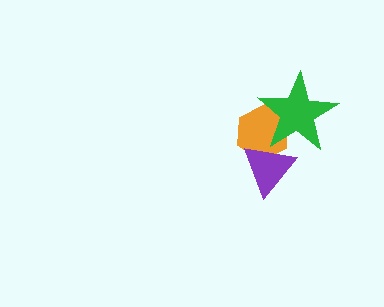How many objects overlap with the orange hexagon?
2 objects overlap with the orange hexagon.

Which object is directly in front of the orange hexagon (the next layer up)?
The green star is directly in front of the orange hexagon.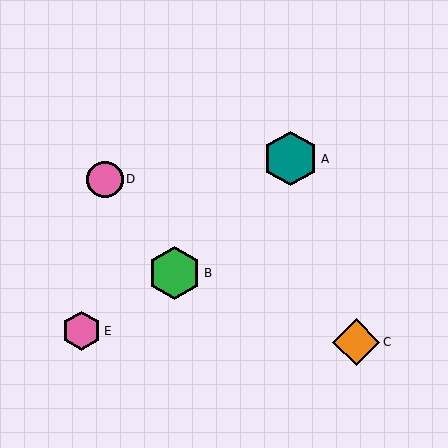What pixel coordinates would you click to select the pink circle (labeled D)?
Click at (105, 179) to select the pink circle D.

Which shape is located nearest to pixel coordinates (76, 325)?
The pink hexagon (labeled E) at (82, 331) is nearest to that location.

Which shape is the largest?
The teal hexagon (labeled A) is the largest.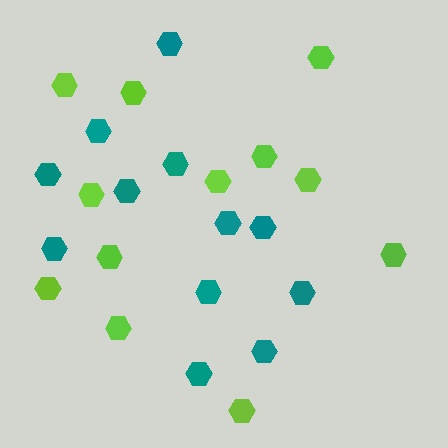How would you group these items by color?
There are 2 groups: one group of teal hexagons (12) and one group of lime hexagons (12).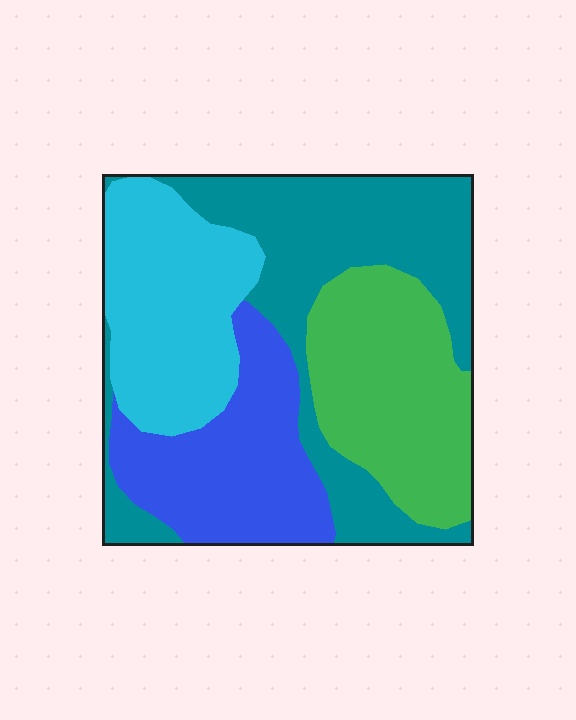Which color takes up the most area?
Teal, at roughly 35%.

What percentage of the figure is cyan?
Cyan covers 22% of the figure.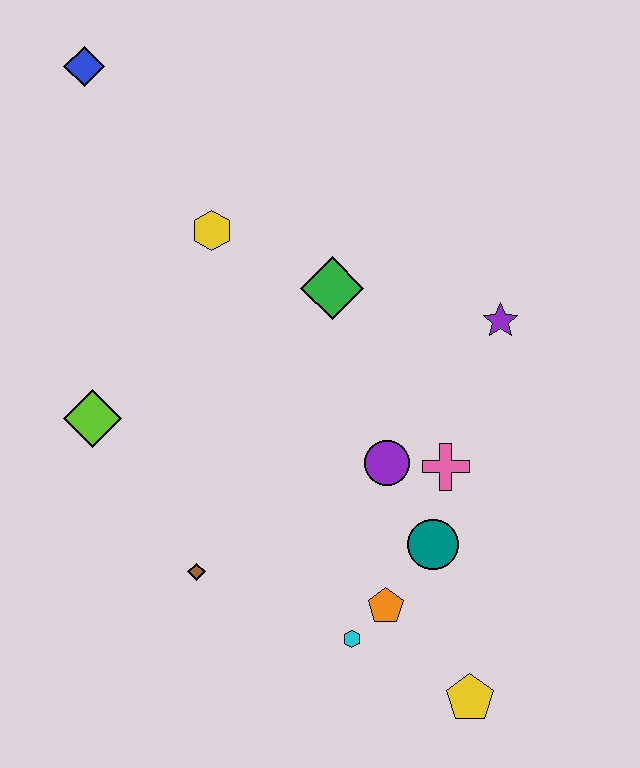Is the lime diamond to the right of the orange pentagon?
No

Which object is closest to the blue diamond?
The yellow hexagon is closest to the blue diamond.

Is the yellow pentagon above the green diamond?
No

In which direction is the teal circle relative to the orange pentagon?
The teal circle is above the orange pentagon.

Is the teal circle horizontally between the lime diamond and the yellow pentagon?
Yes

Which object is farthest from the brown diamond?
The blue diamond is farthest from the brown diamond.